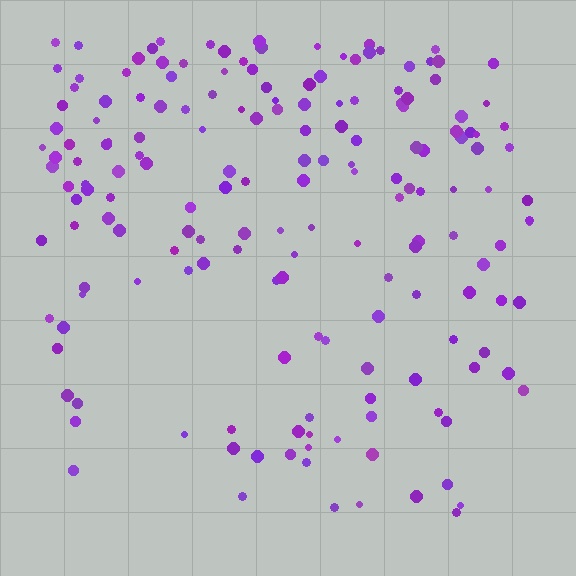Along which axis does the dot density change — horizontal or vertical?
Vertical.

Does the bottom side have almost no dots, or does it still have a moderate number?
Still a moderate number, just noticeably fewer than the top.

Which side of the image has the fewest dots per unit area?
The bottom.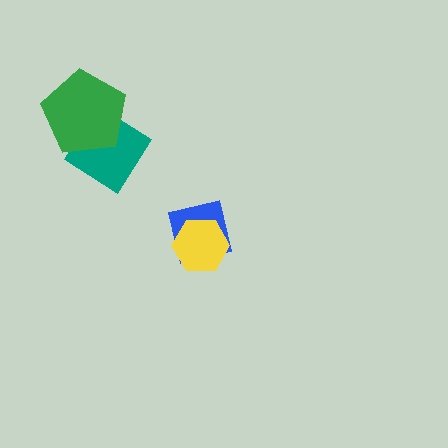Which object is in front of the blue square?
The yellow hexagon is in front of the blue square.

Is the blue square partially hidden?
Yes, it is partially covered by another shape.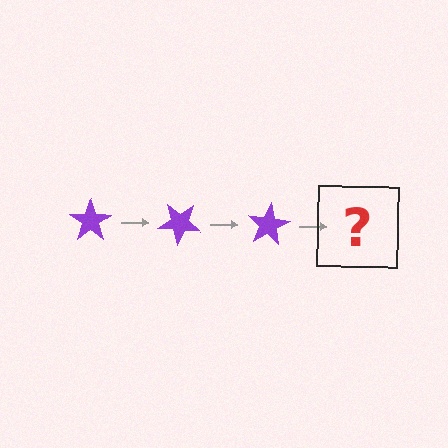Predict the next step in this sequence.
The next step is a purple star rotated 120 degrees.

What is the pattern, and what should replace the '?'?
The pattern is that the star rotates 40 degrees each step. The '?' should be a purple star rotated 120 degrees.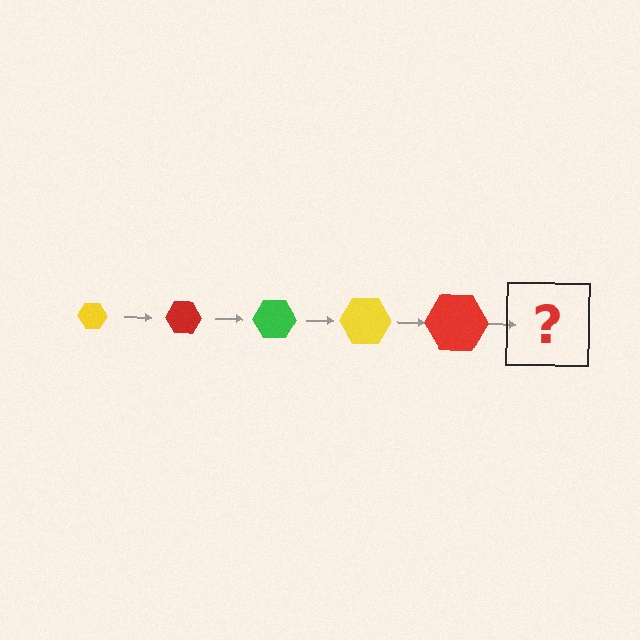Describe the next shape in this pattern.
It should be a green hexagon, larger than the previous one.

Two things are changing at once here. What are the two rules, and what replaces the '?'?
The two rules are that the hexagon grows larger each step and the color cycles through yellow, red, and green. The '?' should be a green hexagon, larger than the previous one.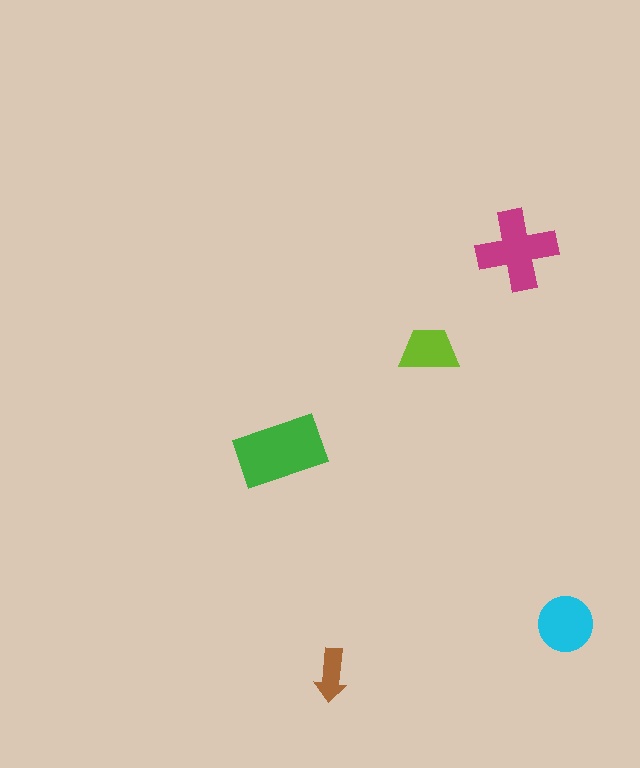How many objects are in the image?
There are 5 objects in the image.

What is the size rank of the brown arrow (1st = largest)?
5th.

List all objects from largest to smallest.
The green rectangle, the magenta cross, the cyan circle, the lime trapezoid, the brown arrow.